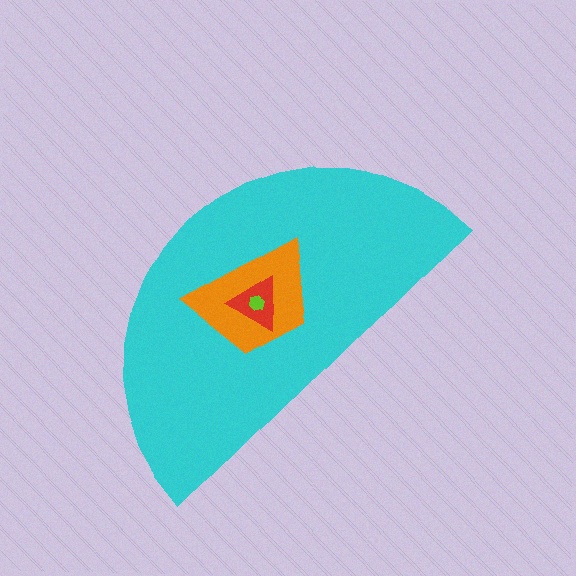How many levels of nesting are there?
4.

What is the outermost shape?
The cyan semicircle.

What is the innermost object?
The lime hexagon.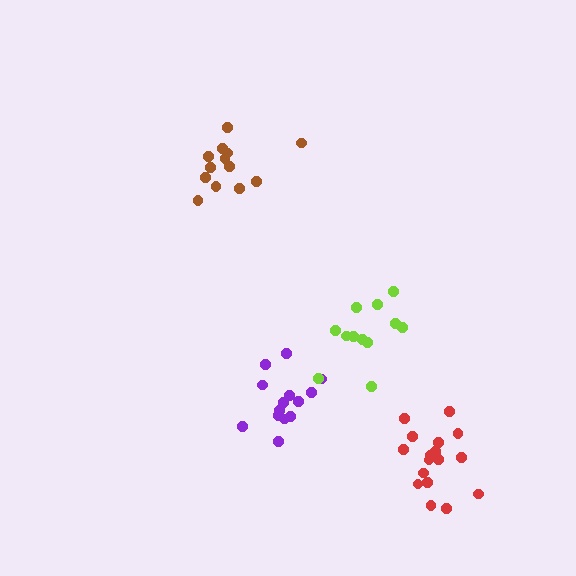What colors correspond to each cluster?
The clusters are colored: purple, brown, red, lime.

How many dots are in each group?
Group 1: 14 dots, Group 2: 13 dots, Group 3: 18 dots, Group 4: 12 dots (57 total).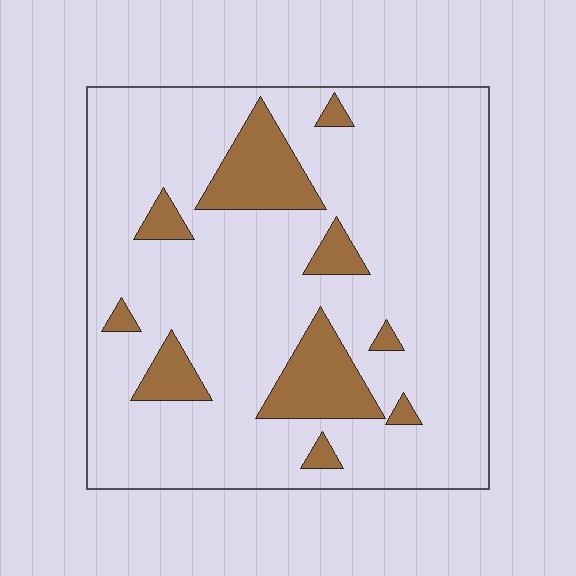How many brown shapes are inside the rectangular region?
10.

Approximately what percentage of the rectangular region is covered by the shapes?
Approximately 15%.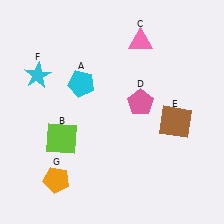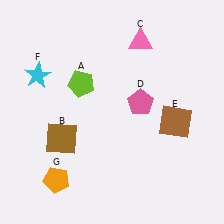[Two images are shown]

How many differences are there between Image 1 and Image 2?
There are 2 differences between the two images.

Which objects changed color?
A changed from cyan to lime. B changed from lime to brown.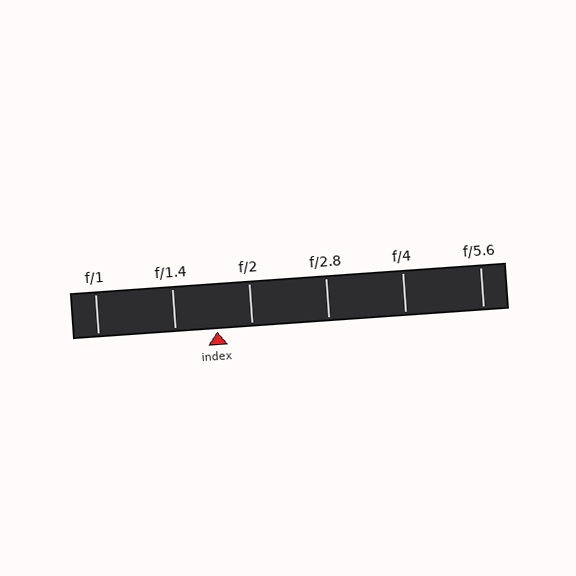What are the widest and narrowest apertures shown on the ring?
The widest aperture shown is f/1 and the narrowest is f/5.6.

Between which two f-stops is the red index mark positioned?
The index mark is between f/1.4 and f/2.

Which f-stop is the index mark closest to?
The index mark is closest to f/2.